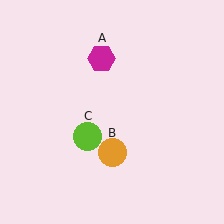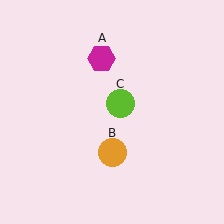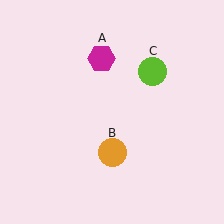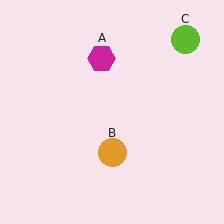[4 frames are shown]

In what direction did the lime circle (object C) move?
The lime circle (object C) moved up and to the right.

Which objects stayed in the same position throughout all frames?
Magenta hexagon (object A) and orange circle (object B) remained stationary.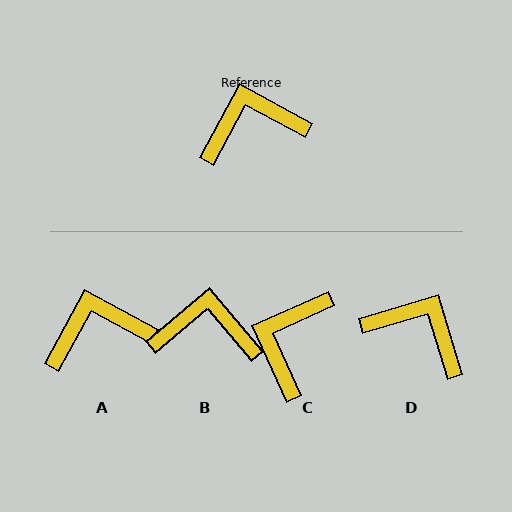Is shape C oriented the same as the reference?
No, it is off by about 53 degrees.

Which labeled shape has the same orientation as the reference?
A.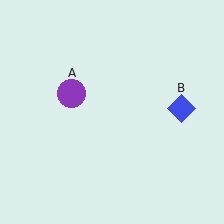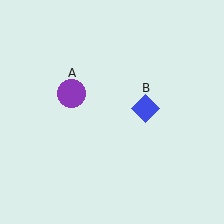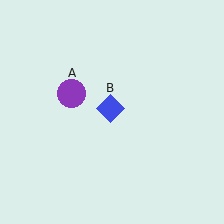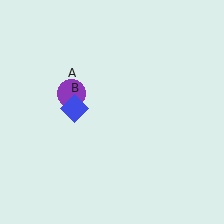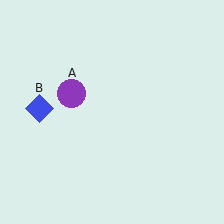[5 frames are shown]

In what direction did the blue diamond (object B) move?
The blue diamond (object B) moved left.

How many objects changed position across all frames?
1 object changed position: blue diamond (object B).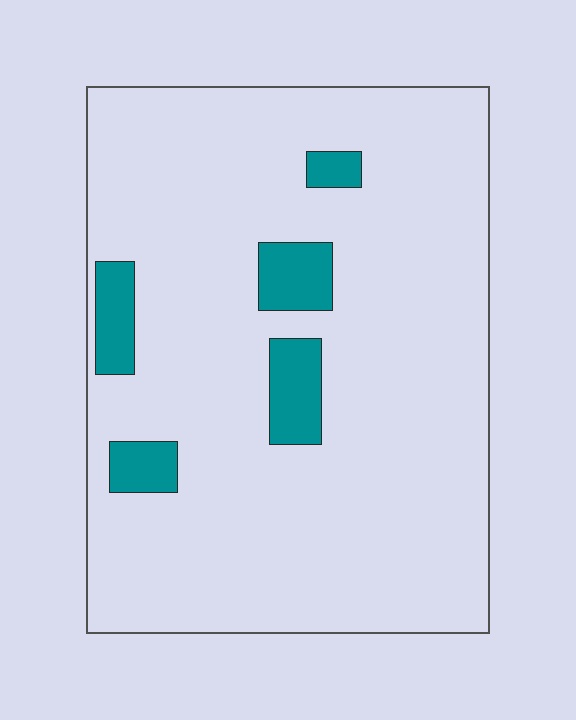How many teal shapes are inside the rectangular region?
5.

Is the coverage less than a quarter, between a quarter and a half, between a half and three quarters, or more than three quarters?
Less than a quarter.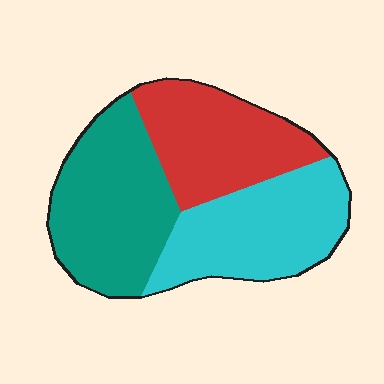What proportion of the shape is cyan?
Cyan takes up about one third (1/3) of the shape.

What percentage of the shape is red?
Red covers about 30% of the shape.